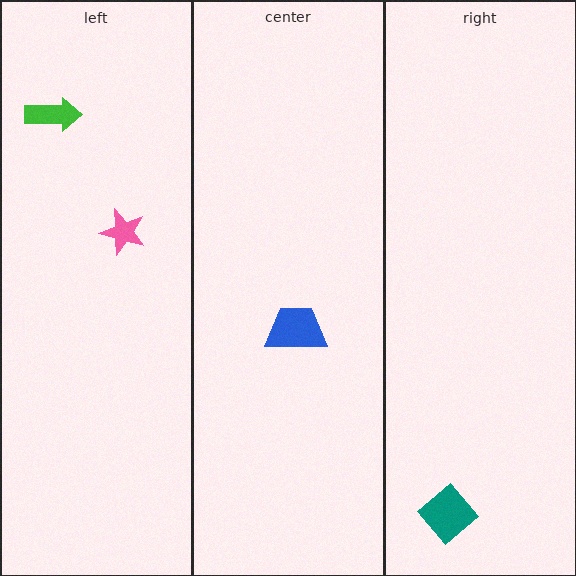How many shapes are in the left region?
2.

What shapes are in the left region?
The pink star, the green arrow.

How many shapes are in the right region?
1.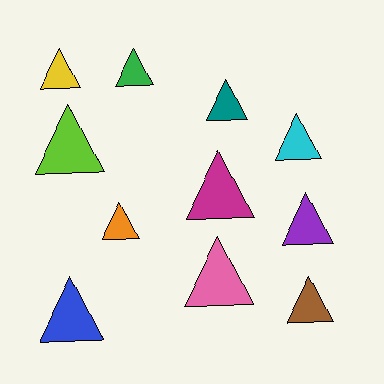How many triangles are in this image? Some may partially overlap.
There are 11 triangles.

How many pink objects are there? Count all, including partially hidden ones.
There is 1 pink object.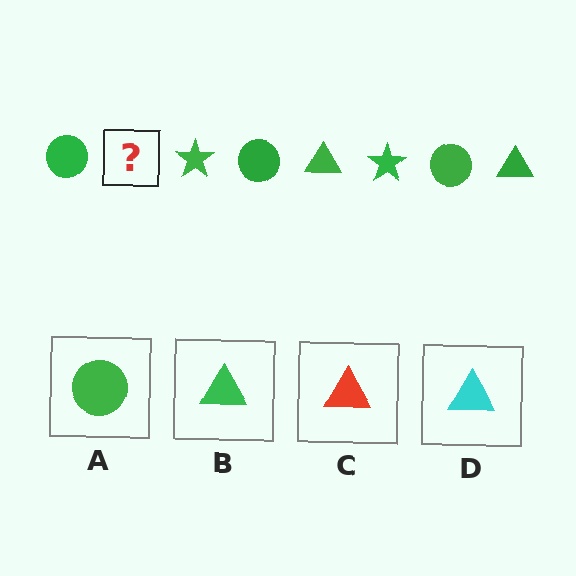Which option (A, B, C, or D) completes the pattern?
B.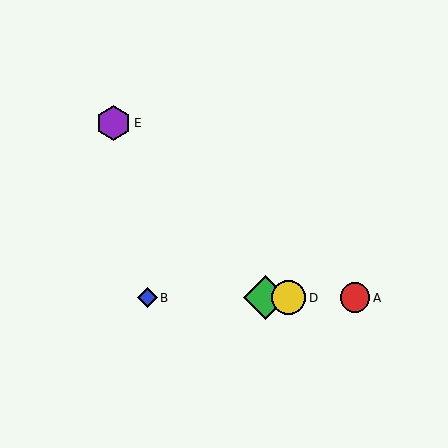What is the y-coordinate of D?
Object D is at y≈298.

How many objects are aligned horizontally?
4 objects (A, B, C, D) are aligned horizontally.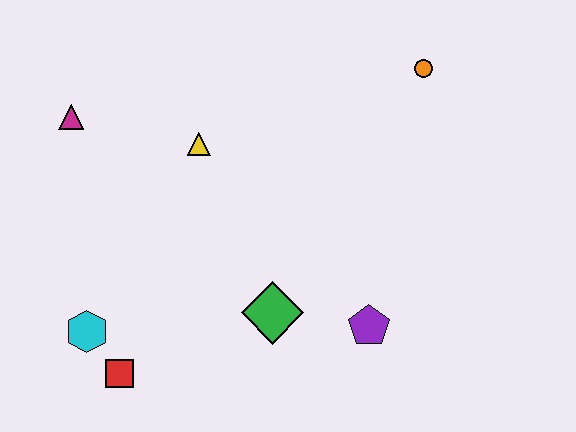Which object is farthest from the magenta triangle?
The purple pentagon is farthest from the magenta triangle.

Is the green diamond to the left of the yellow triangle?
No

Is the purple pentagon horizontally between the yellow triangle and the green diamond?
No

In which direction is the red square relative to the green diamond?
The red square is to the left of the green diamond.